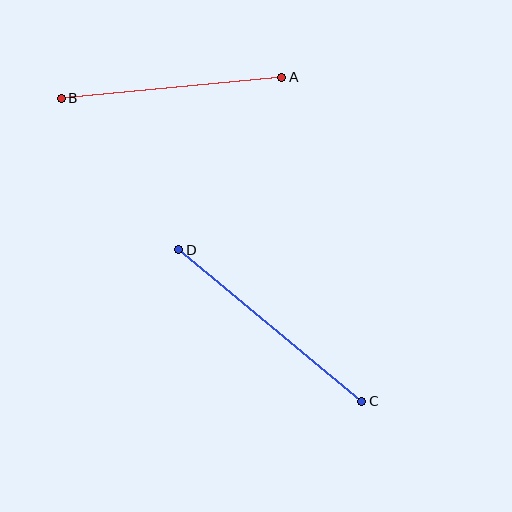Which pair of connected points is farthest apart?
Points C and D are farthest apart.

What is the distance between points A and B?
The distance is approximately 222 pixels.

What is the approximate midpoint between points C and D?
The midpoint is at approximately (270, 326) pixels.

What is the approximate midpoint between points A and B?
The midpoint is at approximately (171, 88) pixels.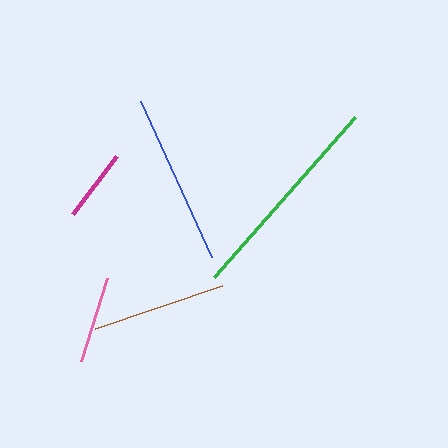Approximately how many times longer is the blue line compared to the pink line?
The blue line is approximately 2.0 times the length of the pink line.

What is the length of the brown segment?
The brown segment is approximately 134 pixels long.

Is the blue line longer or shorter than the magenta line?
The blue line is longer than the magenta line.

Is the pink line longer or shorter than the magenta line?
The pink line is longer than the magenta line.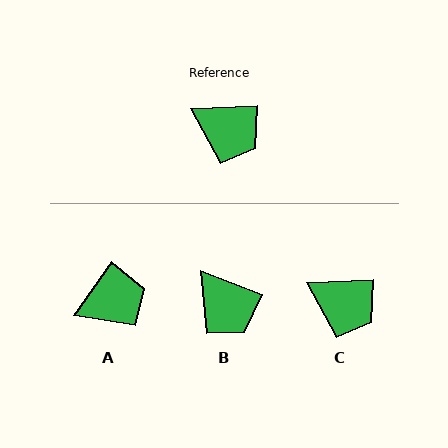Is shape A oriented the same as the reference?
No, it is off by about 53 degrees.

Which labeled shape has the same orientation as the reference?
C.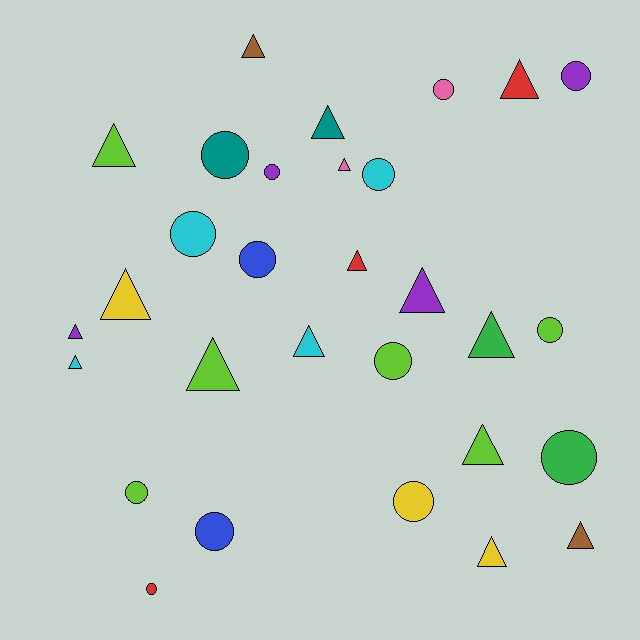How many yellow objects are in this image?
There are 3 yellow objects.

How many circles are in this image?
There are 14 circles.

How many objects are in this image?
There are 30 objects.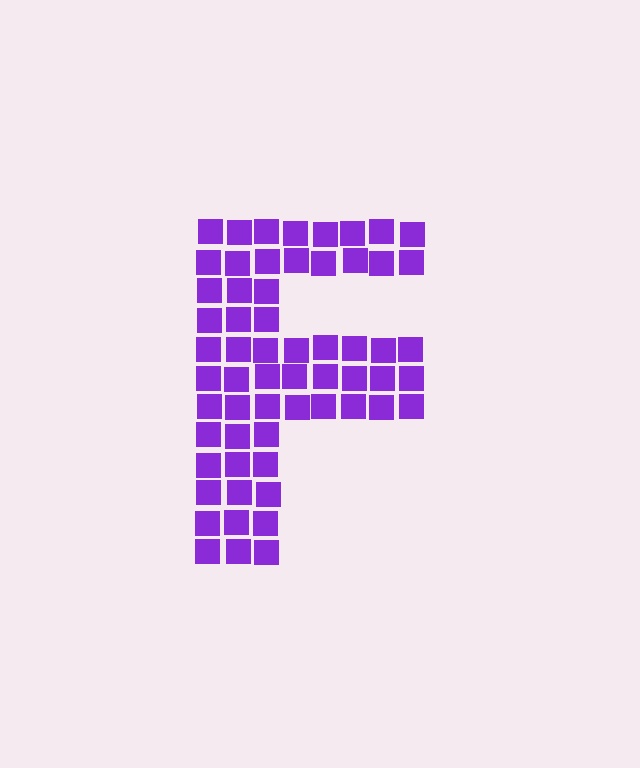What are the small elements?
The small elements are squares.